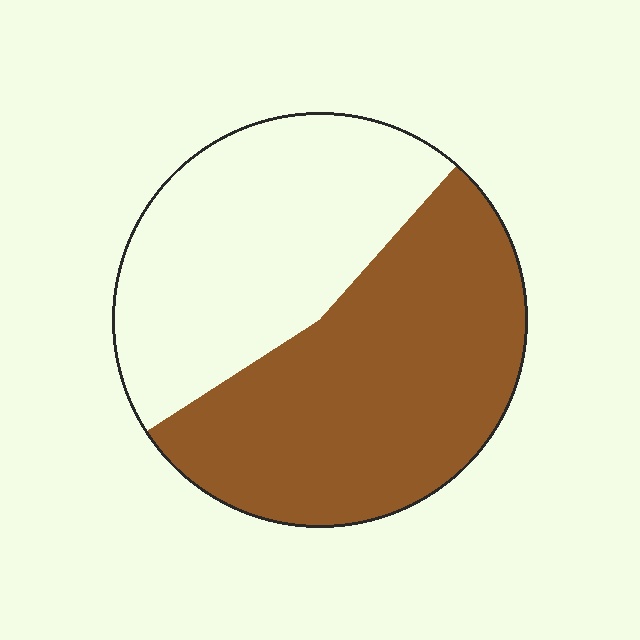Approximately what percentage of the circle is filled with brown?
Approximately 55%.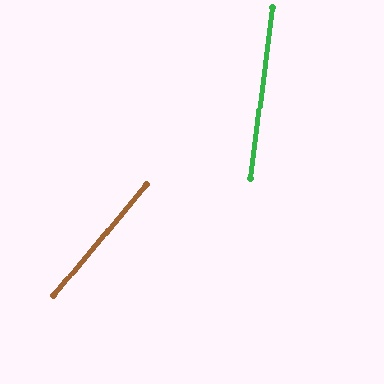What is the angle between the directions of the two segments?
Approximately 32 degrees.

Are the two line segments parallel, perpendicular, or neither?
Neither parallel nor perpendicular — they differ by about 32°.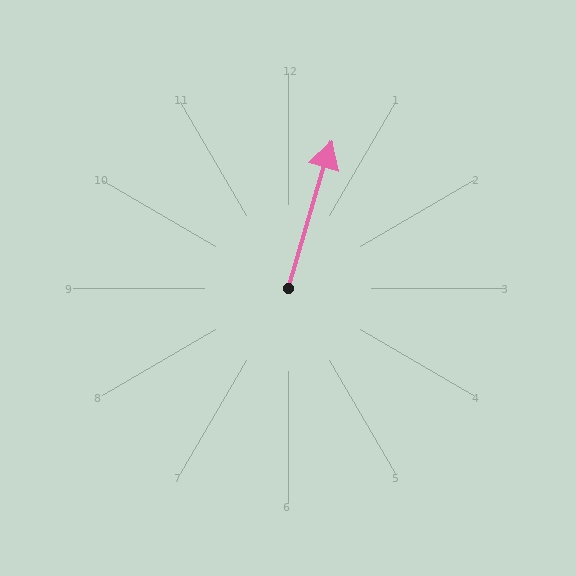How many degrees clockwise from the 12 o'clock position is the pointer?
Approximately 16 degrees.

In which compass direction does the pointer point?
North.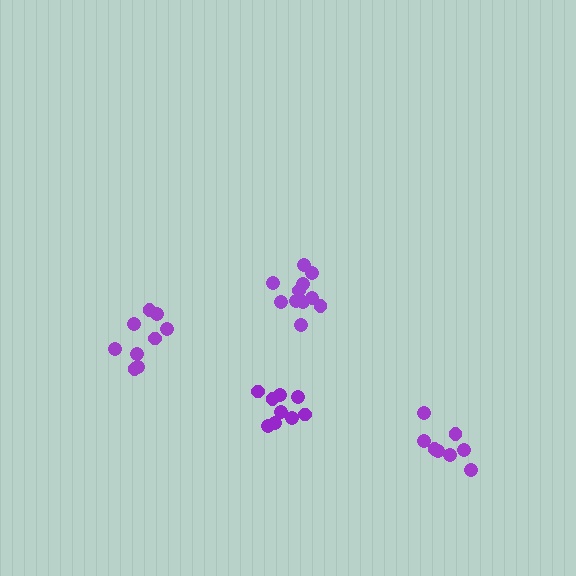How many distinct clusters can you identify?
There are 4 distinct clusters.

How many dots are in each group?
Group 1: 9 dots, Group 2: 11 dots, Group 3: 9 dots, Group 4: 8 dots (37 total).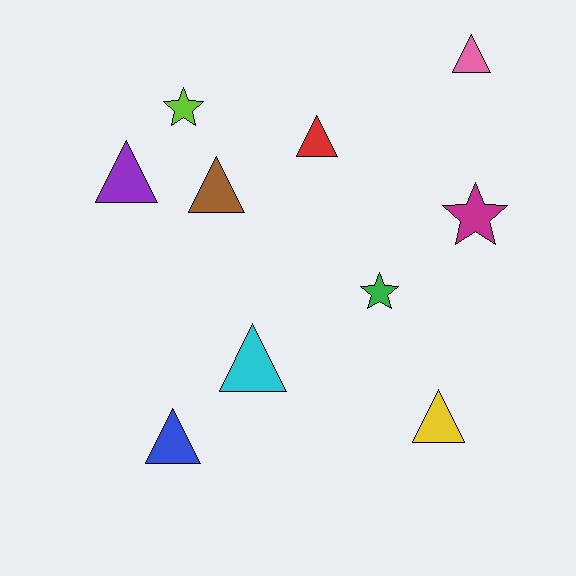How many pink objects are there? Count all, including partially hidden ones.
There is 1 pink object.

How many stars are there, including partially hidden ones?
There are 3 stars.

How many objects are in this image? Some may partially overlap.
There are 10 objects.